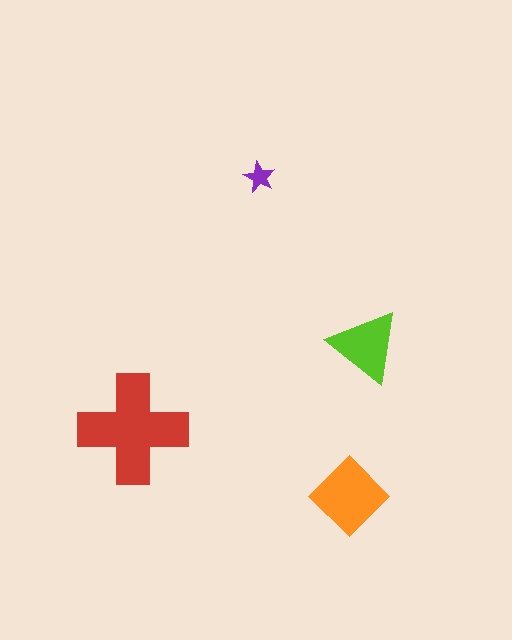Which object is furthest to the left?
The red cross is leftmost.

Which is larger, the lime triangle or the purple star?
The lime triangle.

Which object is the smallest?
The purple star.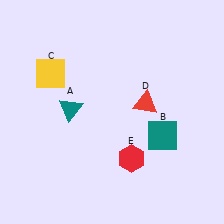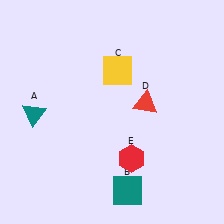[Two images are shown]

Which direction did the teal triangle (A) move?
The teal triangle (A) moved left.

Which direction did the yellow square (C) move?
The yellow square (C) moved right.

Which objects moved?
The objects that moved are: the teal triangle (A), the teal square (B), the yellow square (C).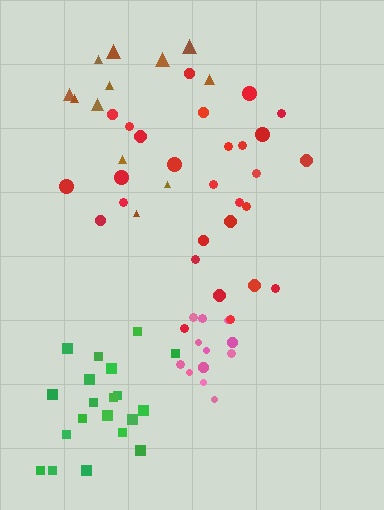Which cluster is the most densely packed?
Pink.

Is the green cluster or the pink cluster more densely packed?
Pink.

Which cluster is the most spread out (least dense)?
Brown.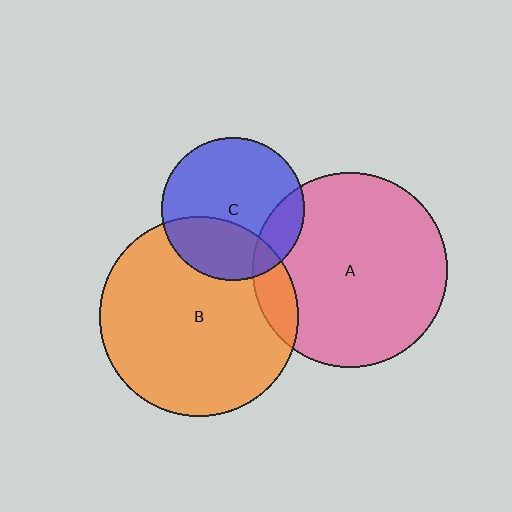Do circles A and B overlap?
Yes.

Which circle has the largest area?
Circle B (orange).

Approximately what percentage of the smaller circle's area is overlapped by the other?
Approximately 10%.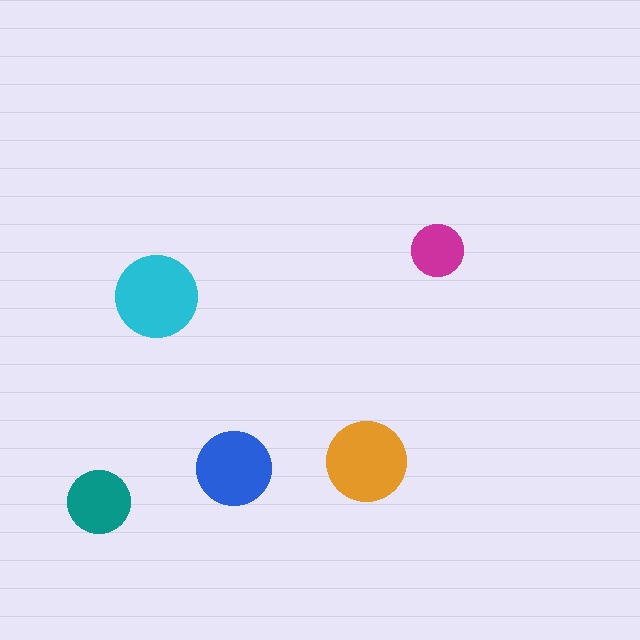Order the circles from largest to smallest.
the cyan one, the orange one, the blue one, the teal one, the magenta one.